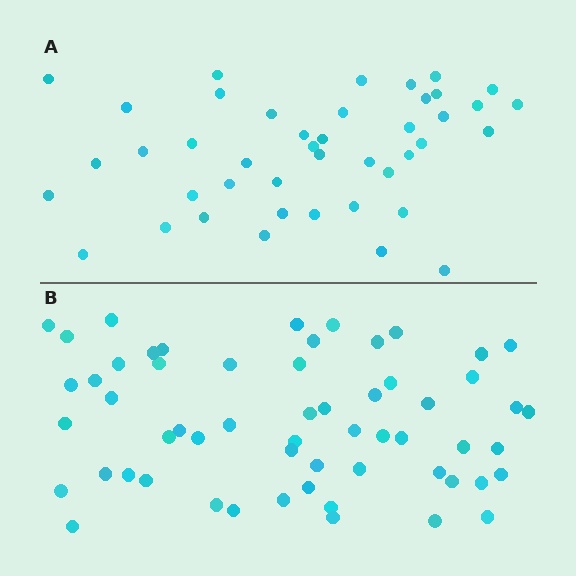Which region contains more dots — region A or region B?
Region B (the bottom region) has more dots.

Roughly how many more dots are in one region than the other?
Region B has approximately 15 more dots than region A.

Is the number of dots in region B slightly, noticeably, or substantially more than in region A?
Region B has noticeably more, but not dramatically so. The ratio is roughly 1.3 to 1.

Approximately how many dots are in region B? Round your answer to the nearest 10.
About 60 dots. (The exact count is 58, which rounds to 60.)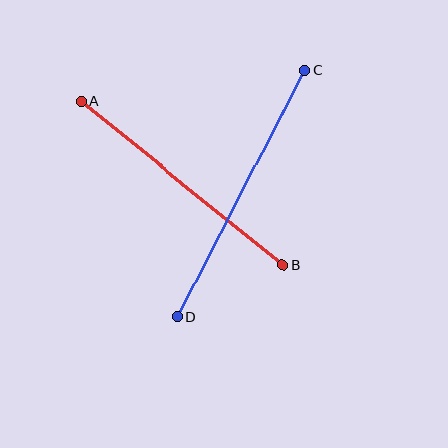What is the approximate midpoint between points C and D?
The midpoint is at approximately (241, 193) pixels.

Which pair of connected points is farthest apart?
Points C and D are farthest apart.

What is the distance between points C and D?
The distance is approximately 278 pixels.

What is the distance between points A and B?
The distance is approximately 259 pixels.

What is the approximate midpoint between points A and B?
The midpoint is at approximately (182, 183) pixels.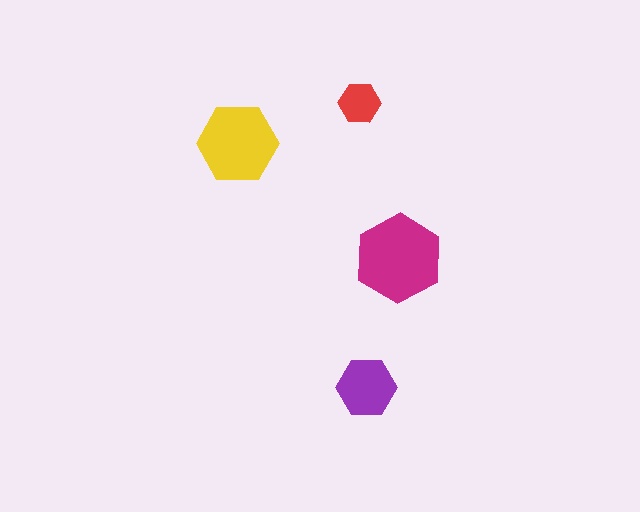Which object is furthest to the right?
The magenta hexagon is rightmost.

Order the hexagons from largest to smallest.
the magenta one, the yellow one, the purple one, the red one.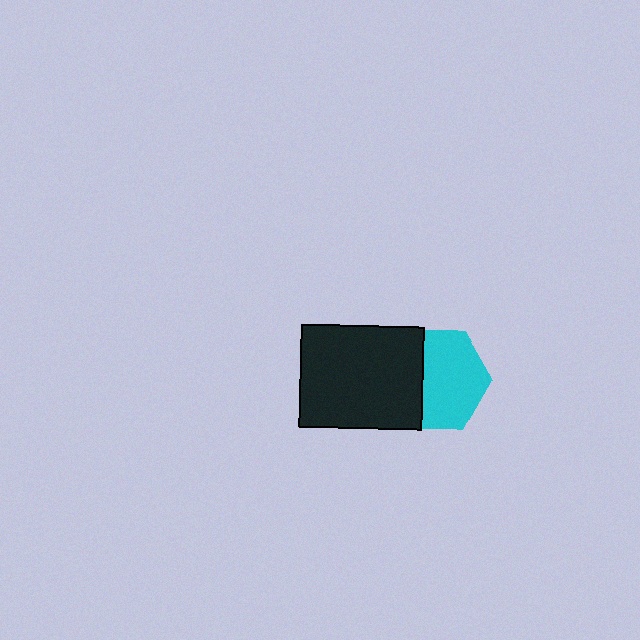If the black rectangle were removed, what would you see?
You would see the complete cyan hexagon.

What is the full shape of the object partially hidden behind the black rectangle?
The partially hidden object is a cyan hexagon.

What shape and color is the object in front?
The object in front is a black rectangle.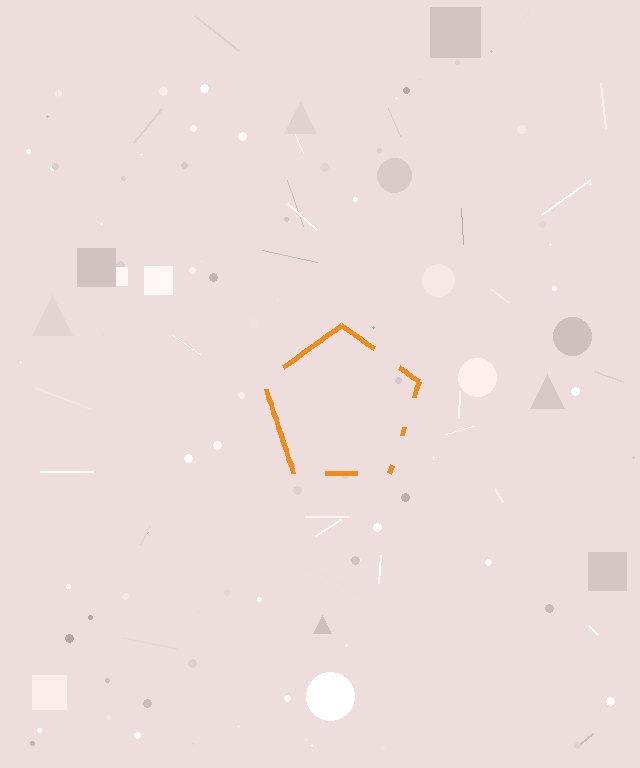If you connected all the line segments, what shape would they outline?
They would outline a pentagon.